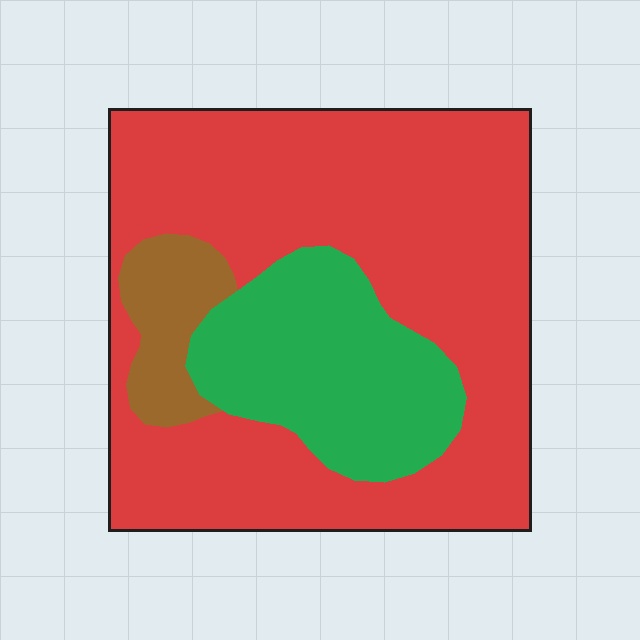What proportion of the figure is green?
Green covers about 25% of the figure.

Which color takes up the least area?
Brown, at roughly 10%.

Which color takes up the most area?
Red, at roughly 70%.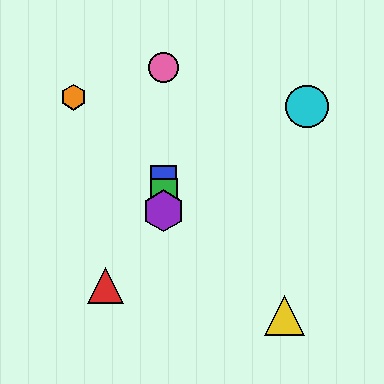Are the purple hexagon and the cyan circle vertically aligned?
No, the purple hexagon is at x≈164 and the cyan circle is at x≈307.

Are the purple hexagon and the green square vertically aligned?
Yes, both are at x≈164.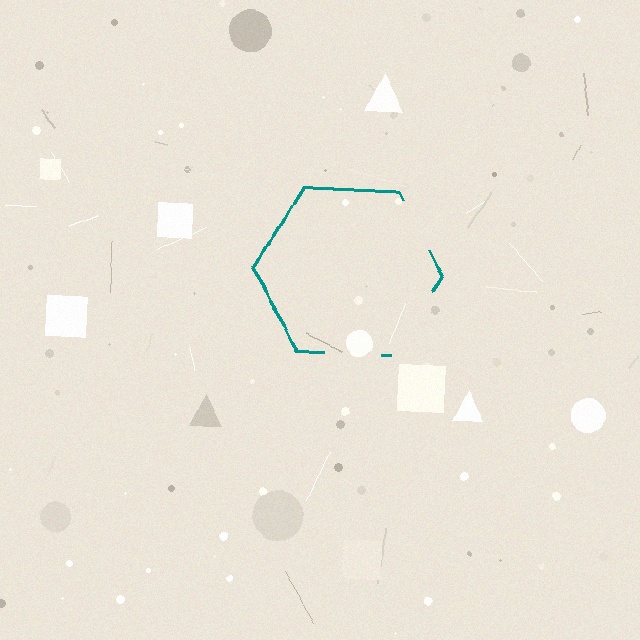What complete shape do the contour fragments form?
The contour fragments form a hexagon.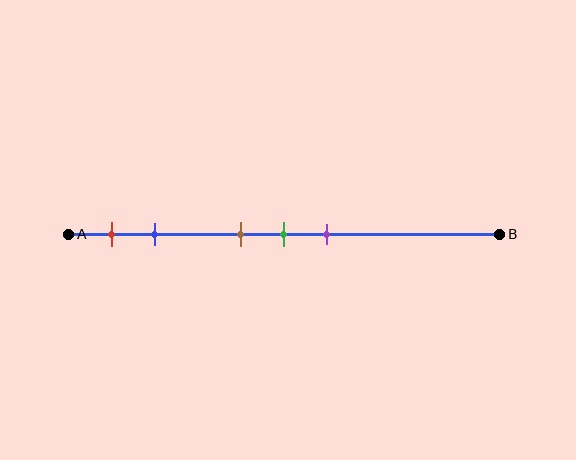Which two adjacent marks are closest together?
The brown and green marks are the closest adjacent pair.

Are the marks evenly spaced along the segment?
No, the marks are not evenly spaced.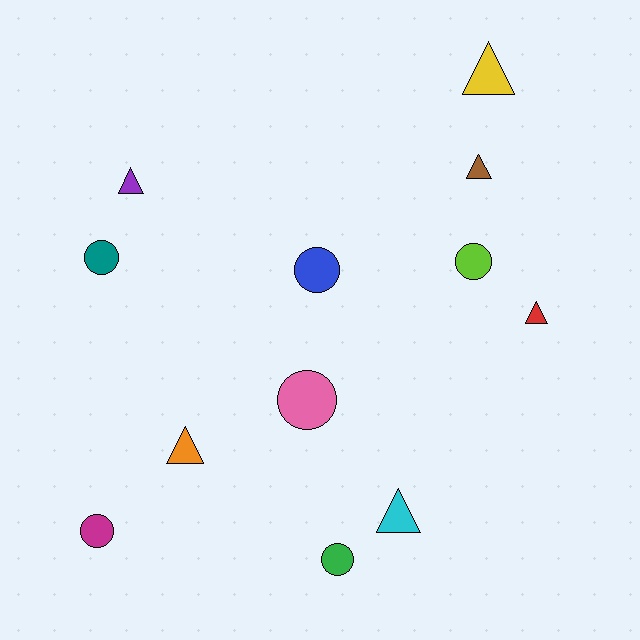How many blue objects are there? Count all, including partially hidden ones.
There is 1 blue object.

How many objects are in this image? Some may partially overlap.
There are 12 objects.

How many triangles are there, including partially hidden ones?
There are 6 triangles.